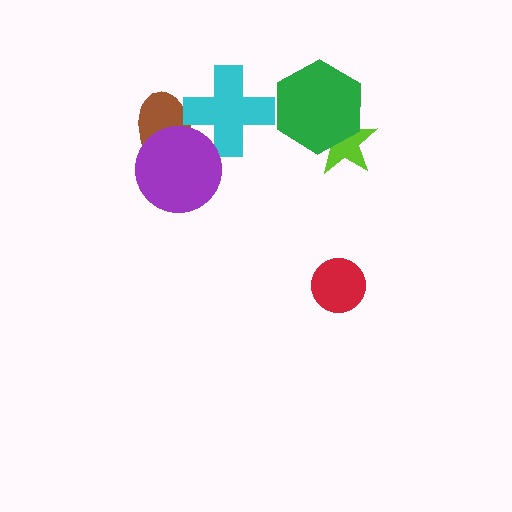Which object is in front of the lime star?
The green hexagon is in front of the lime star.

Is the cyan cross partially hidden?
Yes, it is partially covered by another shape.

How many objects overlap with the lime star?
1 object overlaps with the lime star.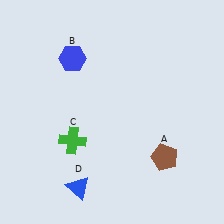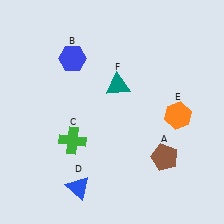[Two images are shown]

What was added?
An orange hexagon (E), a teal triangle (F) were added in Image 2.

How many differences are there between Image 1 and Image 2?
There are 2 differences between the two images.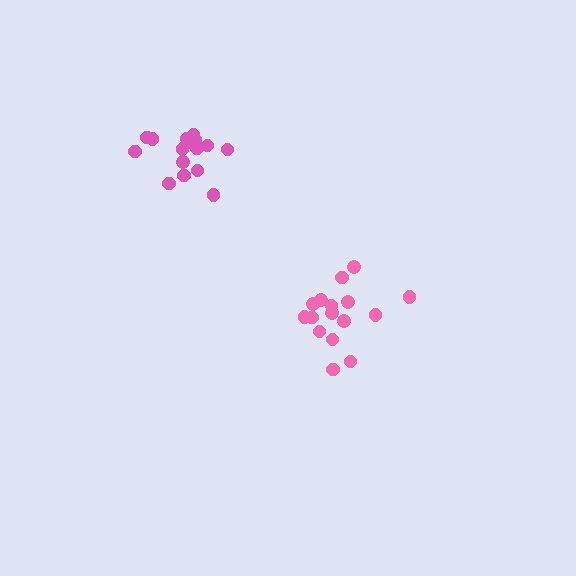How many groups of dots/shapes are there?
There are 2 groups.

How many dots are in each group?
Group 1: 16 dots, Group 2: 16 dots (32 total).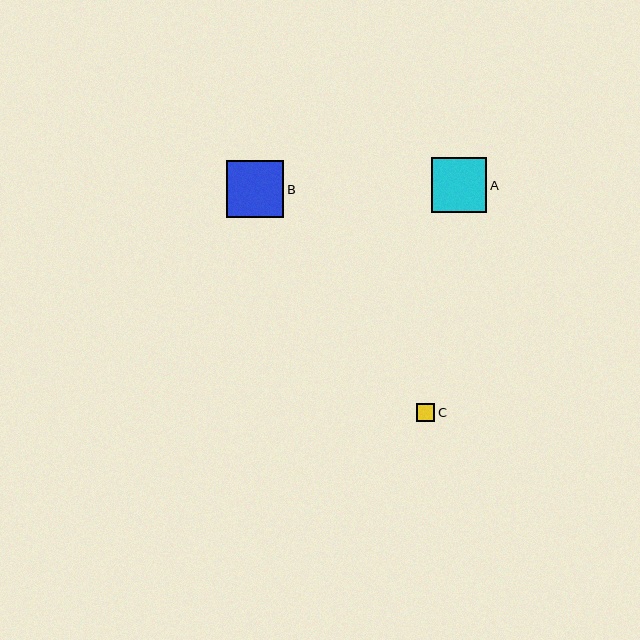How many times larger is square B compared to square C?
Square B is approximately 3.1 times the size of square C.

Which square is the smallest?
Square C is the smallest with a size of approximately 18 pixels.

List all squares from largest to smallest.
From largest to smallest: B, A, C.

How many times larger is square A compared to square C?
Square A is approximately 3.1 times the size of square C.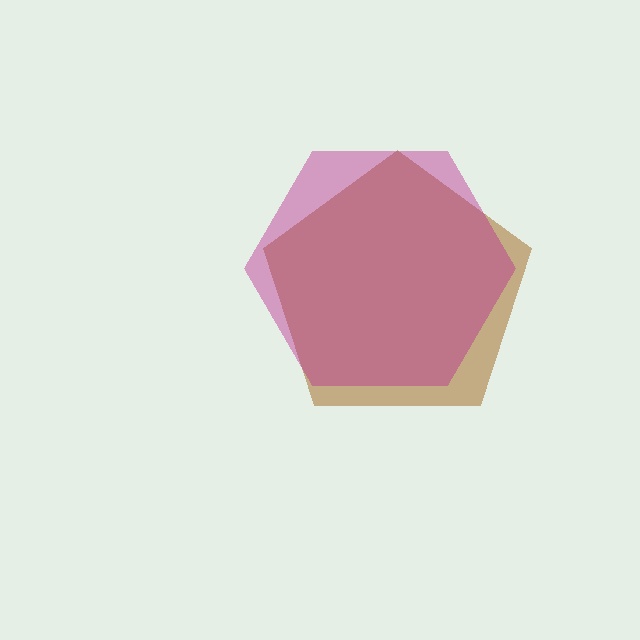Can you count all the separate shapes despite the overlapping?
Yes, there are 2 separate shapes.